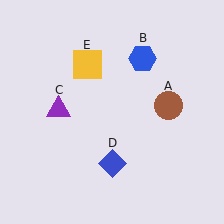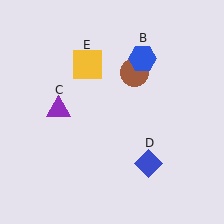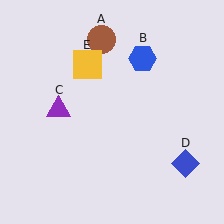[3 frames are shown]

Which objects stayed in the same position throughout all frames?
Blue hexagon (object B) and purple triangle (object C) and yellow square (object E) remained stationary.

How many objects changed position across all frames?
2 objects changed position: brown circle (object A), blue diamond (object D).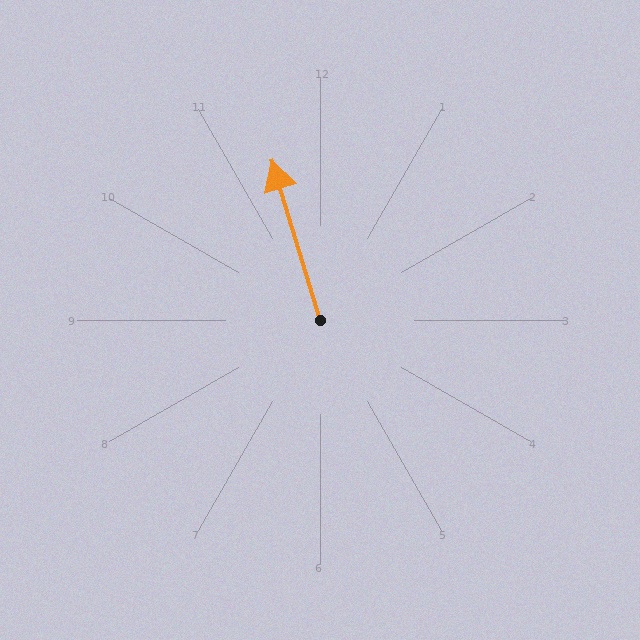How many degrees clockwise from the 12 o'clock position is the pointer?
Approximately 343 degrees.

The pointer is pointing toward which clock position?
Roughly 11 o'clock.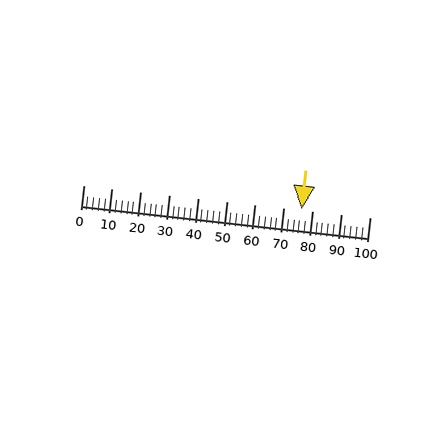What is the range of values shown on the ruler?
The ruler shows values from 0 to 100.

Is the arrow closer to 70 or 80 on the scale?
The arrow is closer to 80.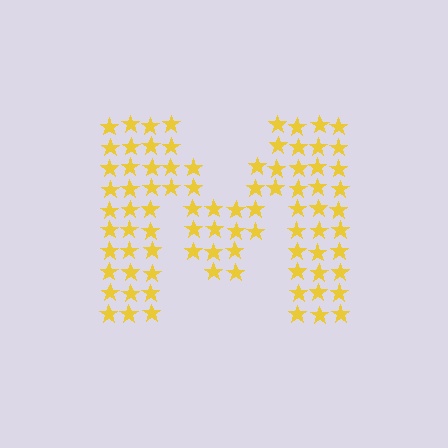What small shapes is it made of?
It is made of small stars.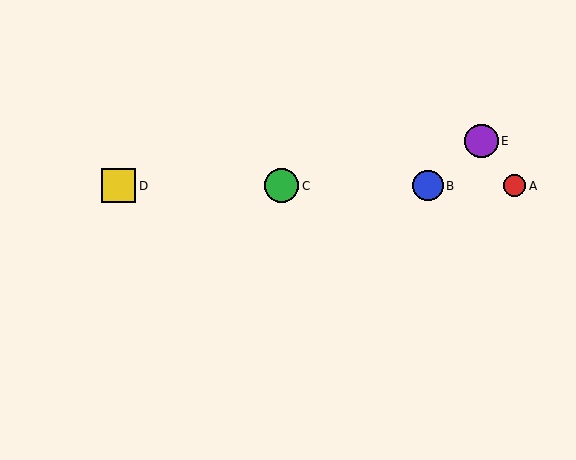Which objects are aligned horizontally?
Objects A, B, C, D are aligned horizontally.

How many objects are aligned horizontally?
4 objects (A, B, C, D) are aligned horizontally.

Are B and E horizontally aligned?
No, B is at y≈186 and E is at y≈141.